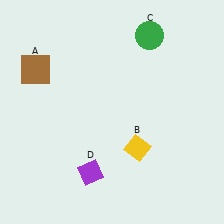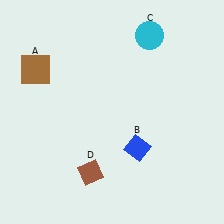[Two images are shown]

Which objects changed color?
B changed from yellow to blue. C changed from green to cyan. D changed from purple to brown.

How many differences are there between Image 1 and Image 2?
There are 3 differences between the two images.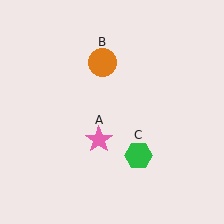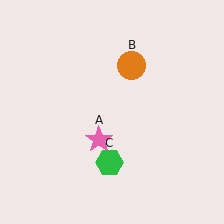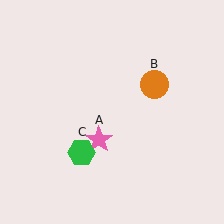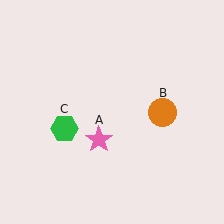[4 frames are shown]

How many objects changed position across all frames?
2 objects changed position: orange circle (object B), green hexagon (object C).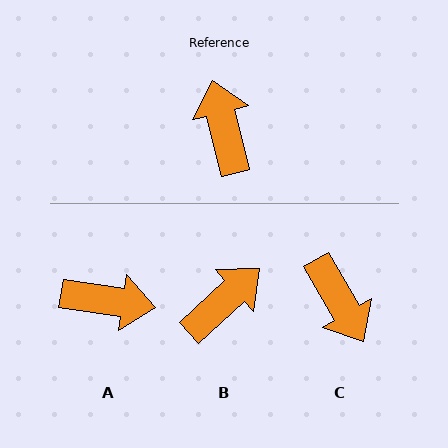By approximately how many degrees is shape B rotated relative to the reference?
Approximately 62 degrees clockwise.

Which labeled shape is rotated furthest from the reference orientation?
C, about 164 degrees away.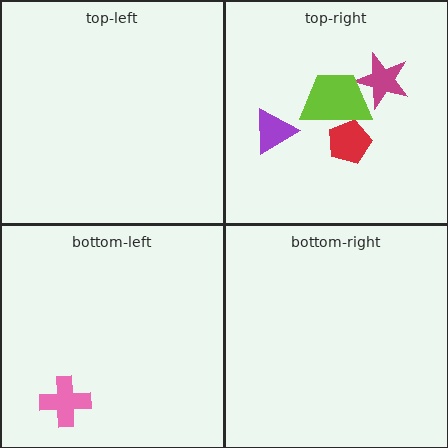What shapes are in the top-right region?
The red pentagon, the purple triangle, the magenta star, the lime trapezoid.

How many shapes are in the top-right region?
4.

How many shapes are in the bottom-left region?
1.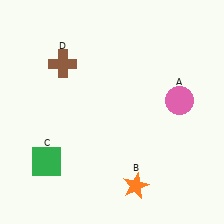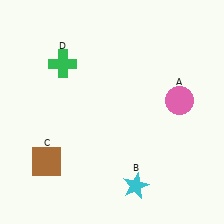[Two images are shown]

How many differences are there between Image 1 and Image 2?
There are 3 differences between the two images.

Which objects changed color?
B changed from orange to cyan. C changed from green to brown. D changed from brown to green.